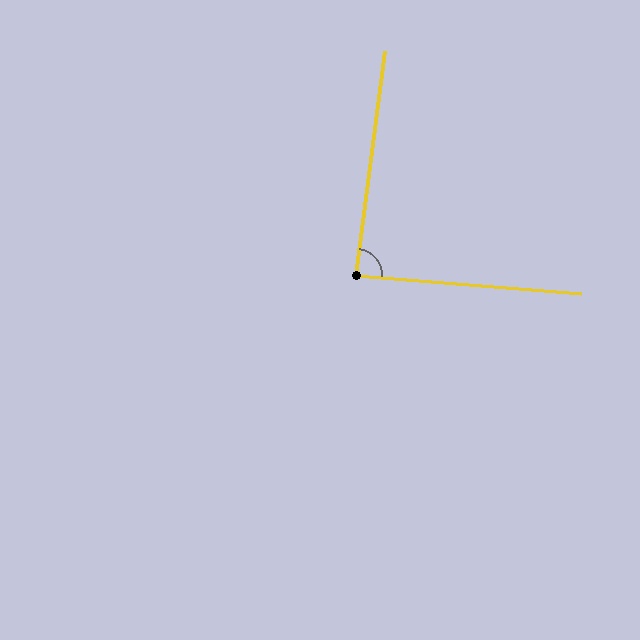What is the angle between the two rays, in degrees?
Approximately 87 degrees.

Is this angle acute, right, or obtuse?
It is approximately a right angle.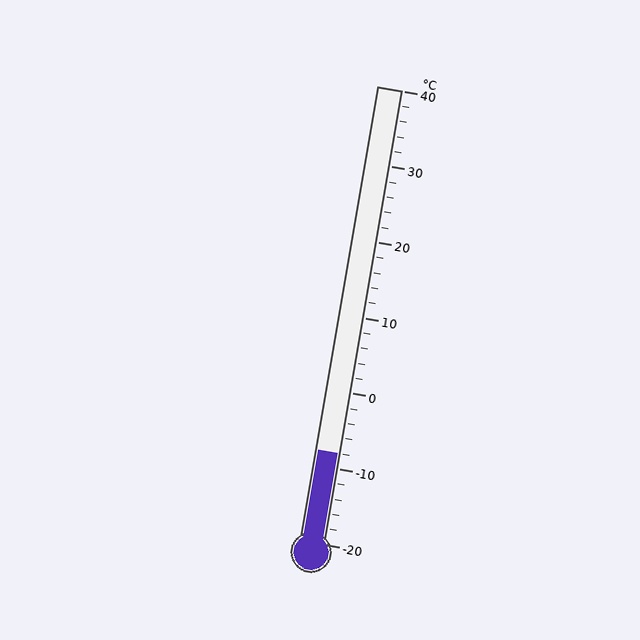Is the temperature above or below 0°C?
The temperature is below 0°C.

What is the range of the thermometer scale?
The thermometer scale ranges from -20°C to 40°C.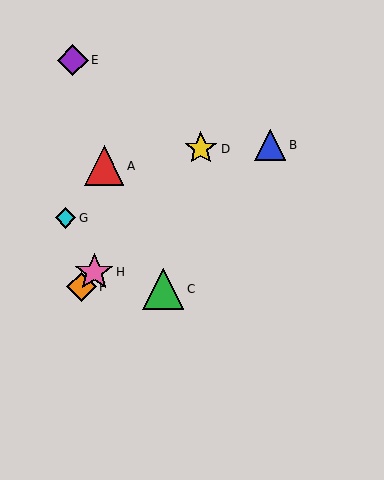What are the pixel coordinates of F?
Object F is at (81, 287).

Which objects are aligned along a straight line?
Objects D, F, H are aligned along a straight line.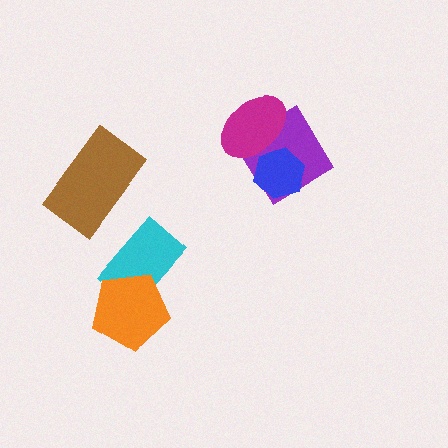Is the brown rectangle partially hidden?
No, no other shape covers it.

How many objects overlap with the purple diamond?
2 objects overlap with the purple diamond.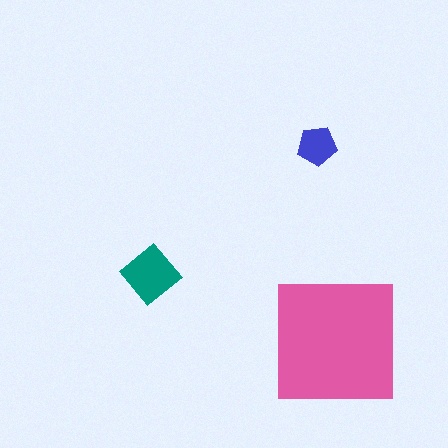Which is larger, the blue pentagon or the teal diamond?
The teal diamond.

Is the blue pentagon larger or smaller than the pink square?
Smaller.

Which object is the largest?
The pink square.